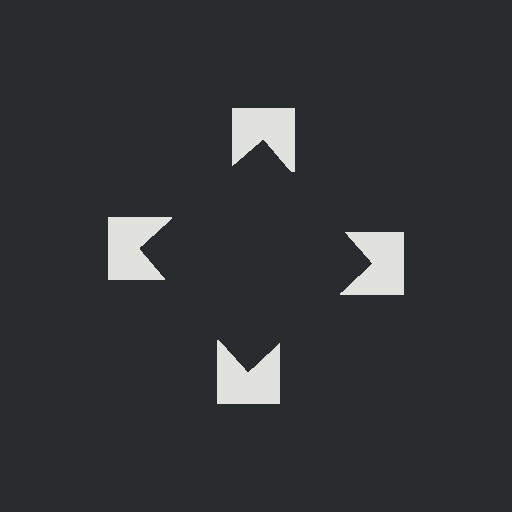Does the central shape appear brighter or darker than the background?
It typically appears slightly darker than the background, even though no actual brightness change is drawn.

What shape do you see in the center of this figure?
An illusory square — its edges are inferred from the aligned wedge cuts in the notched squares, not physically drawn.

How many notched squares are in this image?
There are 4 — one at each vertex of the illusory square.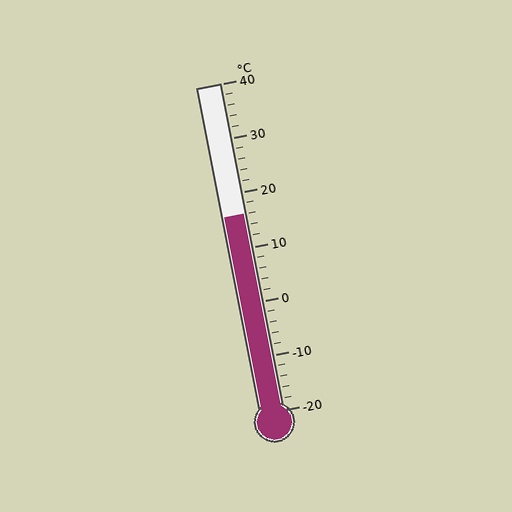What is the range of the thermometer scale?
The thermometer scale ranges from -20°C to 40°C.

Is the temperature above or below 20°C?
The temperature is below 20°C.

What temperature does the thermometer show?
The thermometer shows approximately 16°C.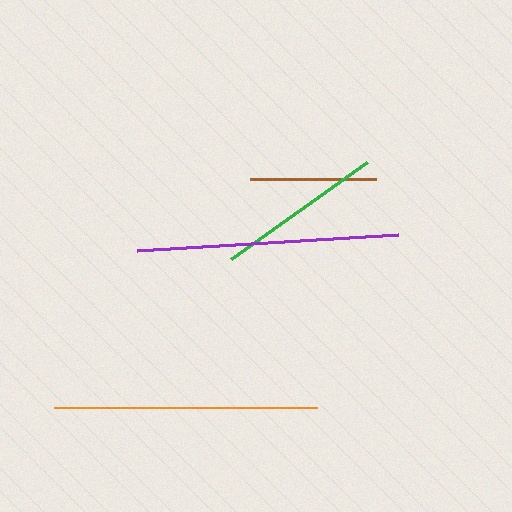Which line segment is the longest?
The orange line is the longest at approximately 264 pixels.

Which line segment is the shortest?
The brown line is the shortest at approximately 126 pixels.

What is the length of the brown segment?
The brown segment is approximately 126 pixels long.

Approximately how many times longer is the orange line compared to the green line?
The orange line is approximately 1.6 times the length of the green line.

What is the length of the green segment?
The green segment is approximately 167 pixels long.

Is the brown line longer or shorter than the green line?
The green line is longer than the brown line.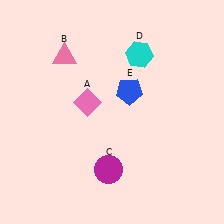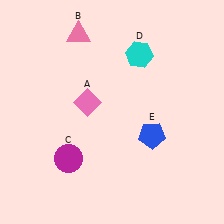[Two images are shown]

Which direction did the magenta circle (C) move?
The magenta circle (C) moved left.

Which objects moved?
The objects that moved are: the pink triangle (B), the magenta circle (C), the blue pentagon (E).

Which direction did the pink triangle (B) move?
The pink triangle (B) moved up.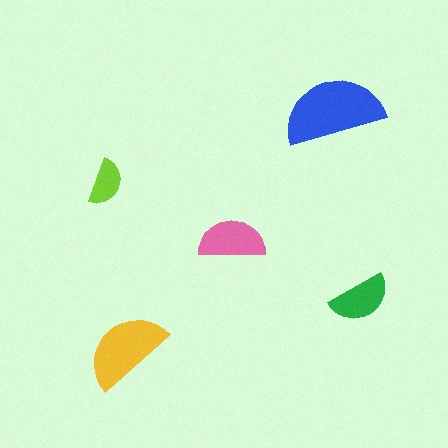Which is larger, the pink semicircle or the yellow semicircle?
The yellow one.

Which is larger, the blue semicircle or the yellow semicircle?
The blue one.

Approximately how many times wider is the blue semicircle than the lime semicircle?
About 2 times wider.